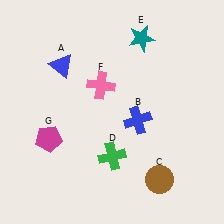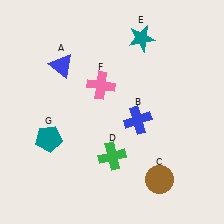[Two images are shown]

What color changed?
The pentagon (G) changed from magenta in Image 1 to teal in Image 2.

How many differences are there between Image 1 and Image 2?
There is 1 difference between the two images.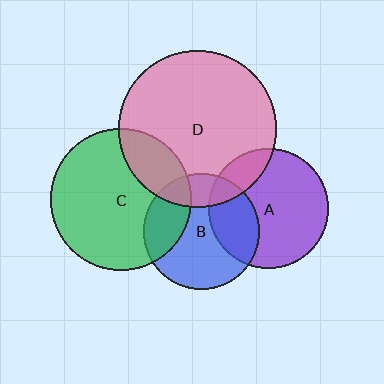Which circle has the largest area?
Circle D (pink).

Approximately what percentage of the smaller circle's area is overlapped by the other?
Approximately 20%.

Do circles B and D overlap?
Yes.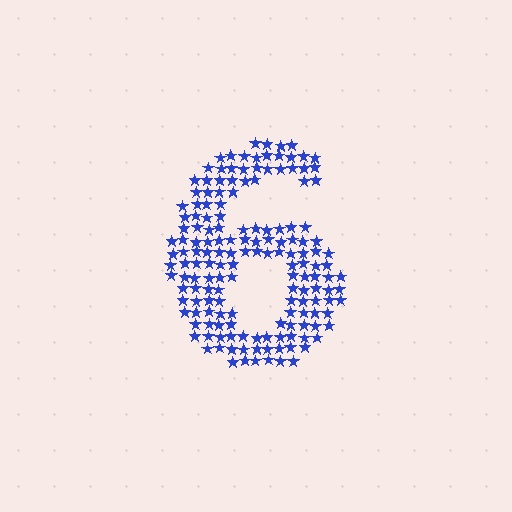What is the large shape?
The large shape is the digit 6.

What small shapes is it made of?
It is made of small stars.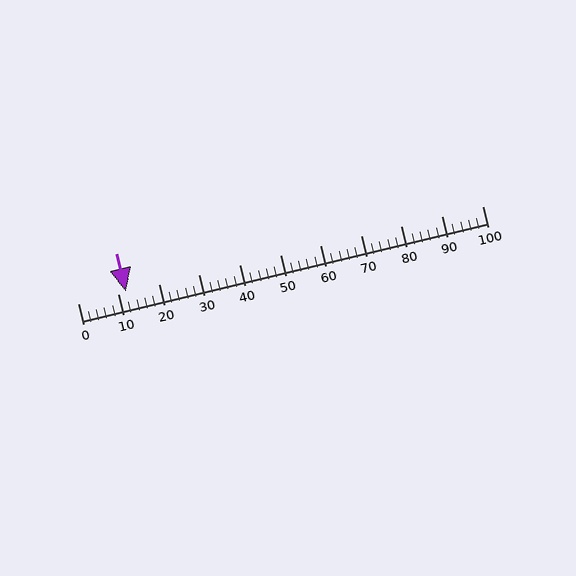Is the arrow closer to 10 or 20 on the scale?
The arrow is closer to 10.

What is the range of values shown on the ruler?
The ruler shows values from 0 to 100.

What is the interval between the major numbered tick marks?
The major tick marks are spaced 10 units apart.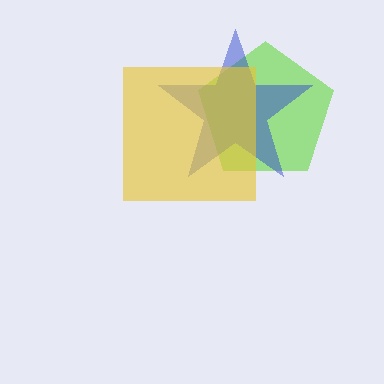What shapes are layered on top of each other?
The layered shapes are: a lime pentagon, a blue star, a yellow square.